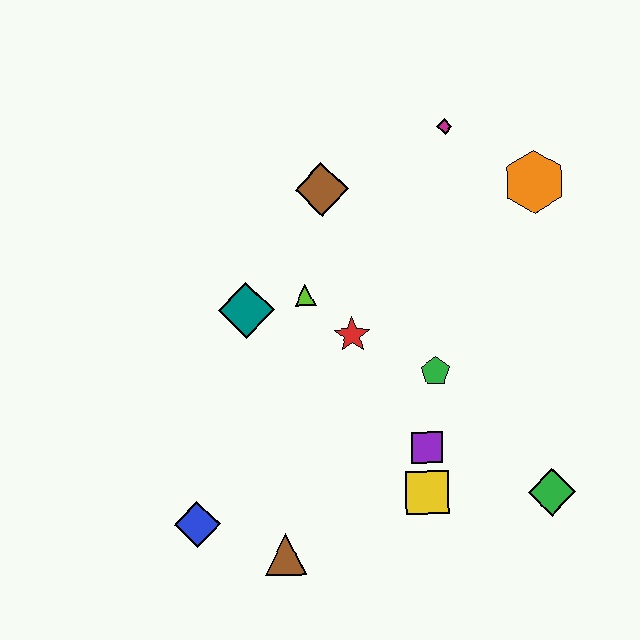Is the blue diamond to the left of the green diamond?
Yes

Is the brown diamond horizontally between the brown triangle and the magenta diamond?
Yes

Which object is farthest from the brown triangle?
The magenta diamond is farthest from the brown triangle.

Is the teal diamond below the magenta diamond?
Yes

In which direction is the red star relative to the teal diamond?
The red star is to the right of the teal diamond.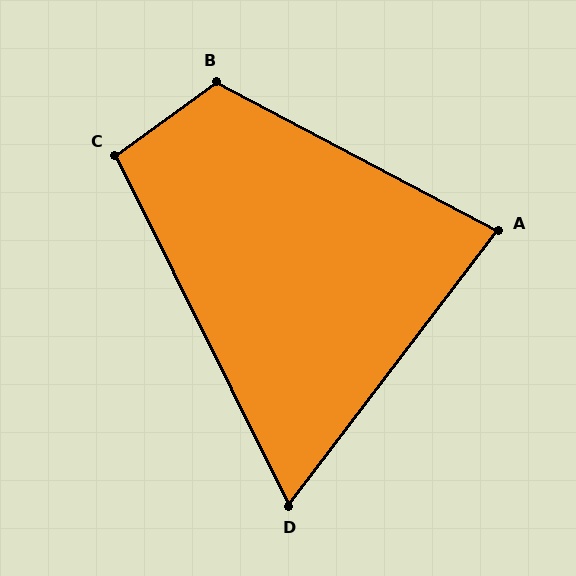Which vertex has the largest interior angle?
B, at approximately 116 degrees.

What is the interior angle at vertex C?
Approximately 99 degrees (obtuse).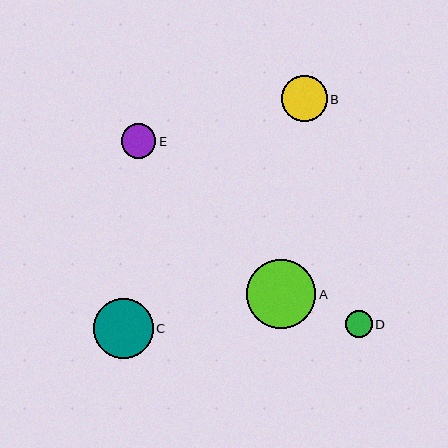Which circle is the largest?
Circle A is the largest with a size of approximately 70 pixels.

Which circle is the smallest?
Circle D is the smallest with a size of approximately 27 pixels.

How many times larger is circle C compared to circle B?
Circle C is approximately 1.3 times the size of circle B.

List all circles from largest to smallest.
From largest to smallest: A, C, B, E, D.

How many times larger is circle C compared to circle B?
Circle C is approximately 1.3 times the size of circle B.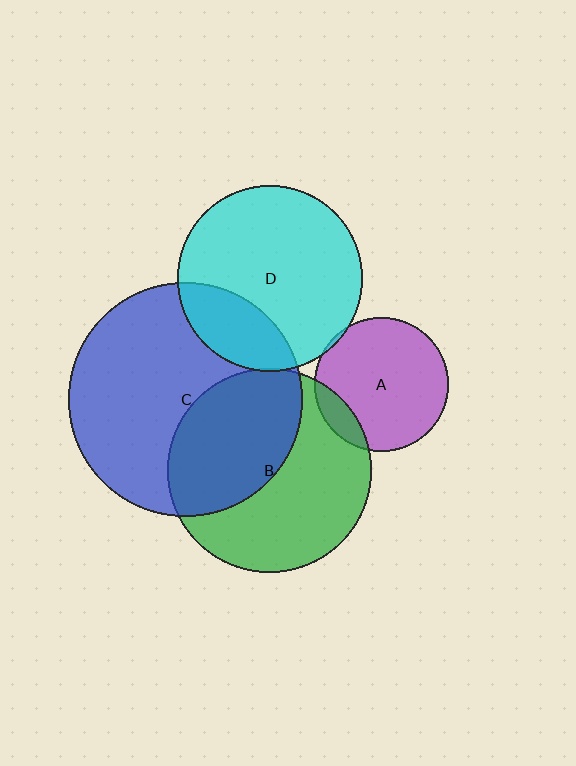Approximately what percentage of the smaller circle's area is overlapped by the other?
Approximately 25%.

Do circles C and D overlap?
Yes.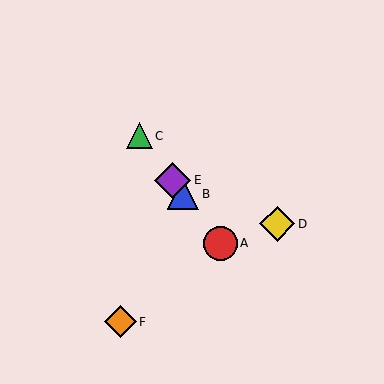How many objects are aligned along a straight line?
4 objects (A, B, C, E) are aligned along a straight line.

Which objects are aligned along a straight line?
Objects A, B, C, E are aligned along a straight line.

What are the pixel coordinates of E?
Object E is at (173, 180).